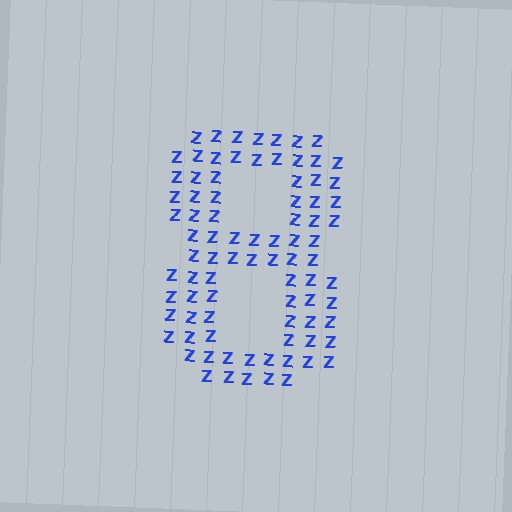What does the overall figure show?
The overall figure shows the digit 8.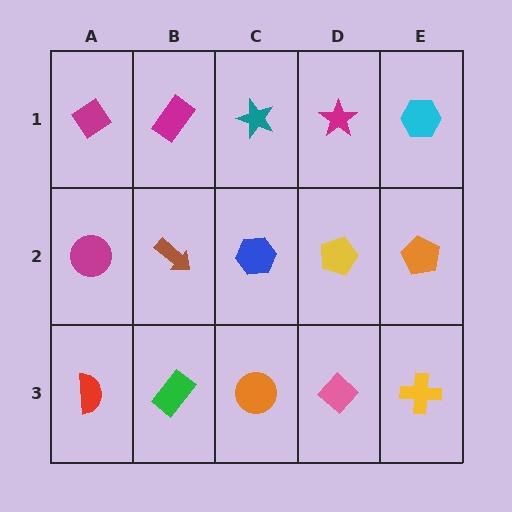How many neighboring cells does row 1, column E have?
2.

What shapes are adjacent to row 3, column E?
An orange pentagon (row 2, column E), a pink diamond (row 3, column D).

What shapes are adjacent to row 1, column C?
A blue hexagon (row 2, column C), a magenta rectangle (row 1, column B), a magenta star (row 1, column D).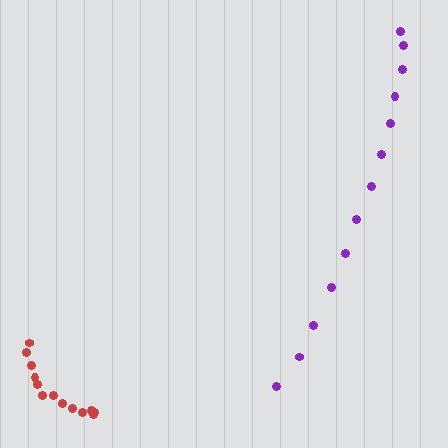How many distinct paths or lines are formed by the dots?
There are 2 distinct paths.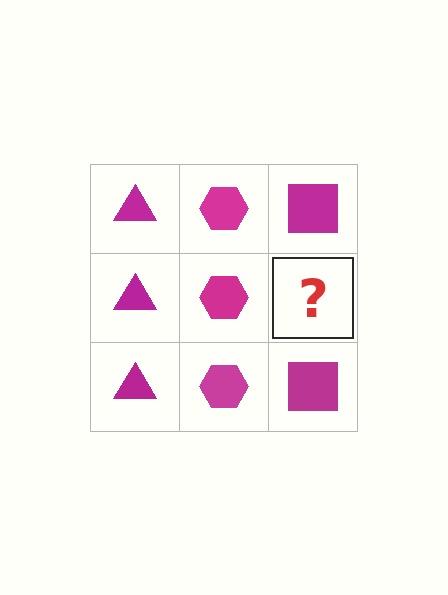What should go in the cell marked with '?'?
The missing cell should contain a magenta square.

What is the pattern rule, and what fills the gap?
The rule is that each column has a consistent shape. The gap should be filled with a magenta square.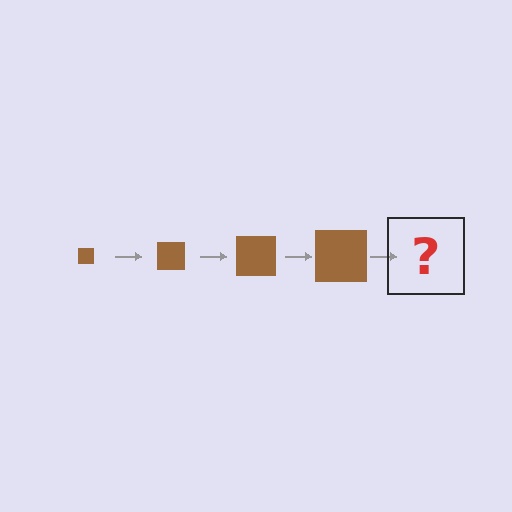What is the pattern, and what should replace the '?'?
The pattern is that the square gets progressively larger each step. The '?' should be a brown square, larger than the previous one.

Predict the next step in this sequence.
The next step is a brown square, larger than the previous one.